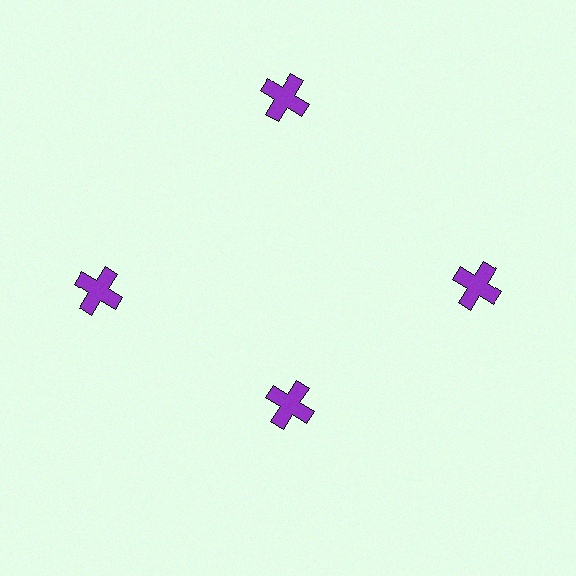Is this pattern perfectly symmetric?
No. The 4 purple crosses are arranged in a ring, but one element near the 6 o'clock position is pulled inward toward the center, breaking the 4-fold rotational symmetry.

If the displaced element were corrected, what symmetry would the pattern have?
It would have 4-fold rotational symmetry — the pattern would map onto itself every 90 degrees.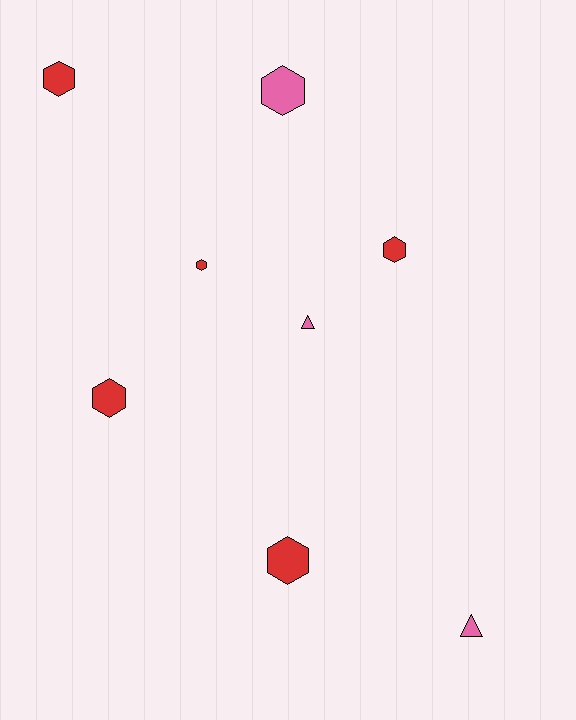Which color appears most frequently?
Red, with 5 objects.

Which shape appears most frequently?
Hexagon, with 6 objects.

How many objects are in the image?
There are 8 objects.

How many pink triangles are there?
There are 2 pink triangles.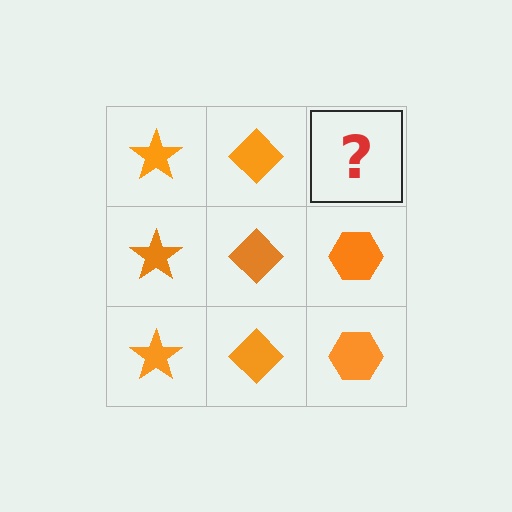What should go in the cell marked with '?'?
The missing cell should contain an orange hexagon.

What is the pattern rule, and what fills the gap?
The rule is that each column has a consistent shape. The gap should be filled with an orange hexagon.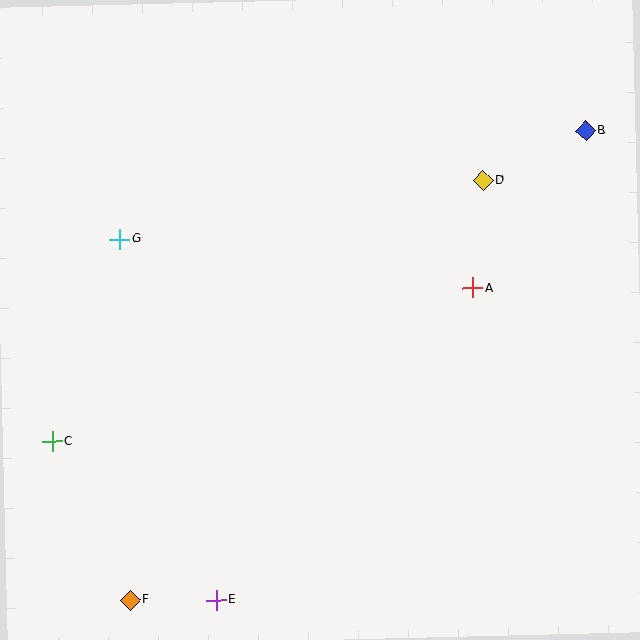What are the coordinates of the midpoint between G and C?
The midpoint between G and C is at (86, 340).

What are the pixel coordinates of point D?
Point D is at (483, 180).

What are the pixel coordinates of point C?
Point C is at (52, 441).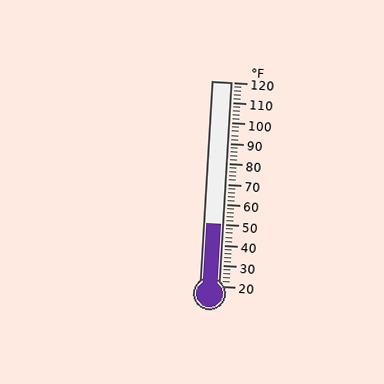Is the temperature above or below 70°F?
The temperature is below 70°F.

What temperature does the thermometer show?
The thermometer shows approximately 50°F.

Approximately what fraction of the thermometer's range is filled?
The thermometer is filled to approximately 30% of its range.